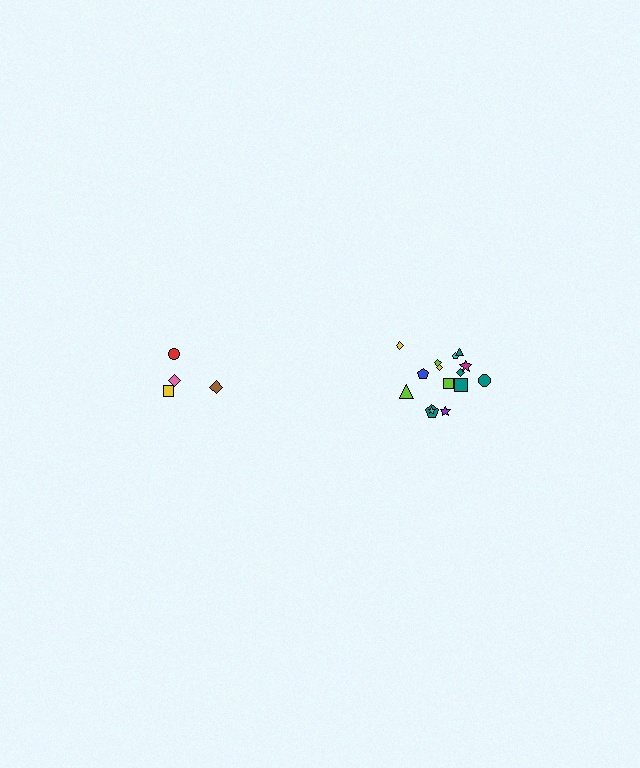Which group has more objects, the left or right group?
The right group.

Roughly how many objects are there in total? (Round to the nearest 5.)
Roughly 20 objects in total.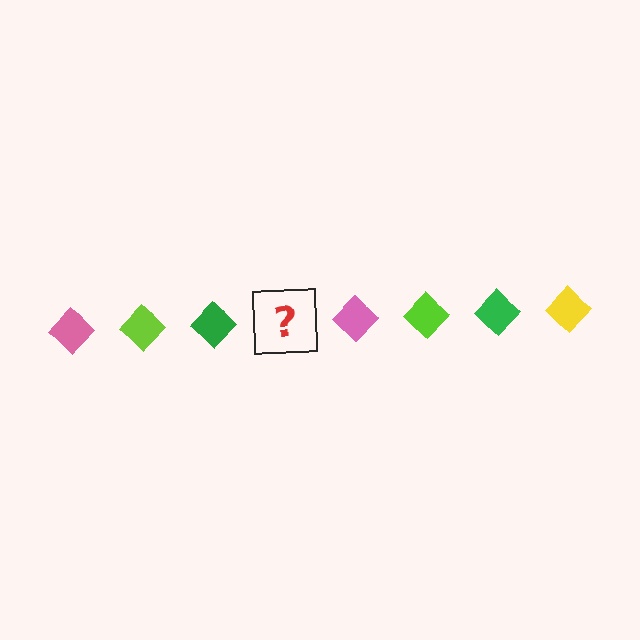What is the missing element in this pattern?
The missing element is a yellow diamond.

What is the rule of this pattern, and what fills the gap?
The rule is that the pattern cycles through pink, lime, green, yellow diamonds. The gap should be filled with a yellow diamond.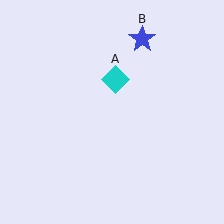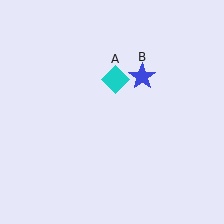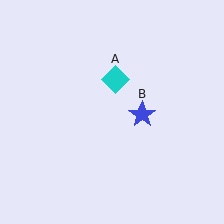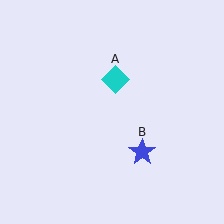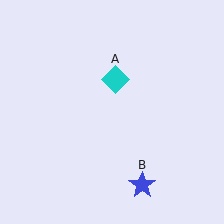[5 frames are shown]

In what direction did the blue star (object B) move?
The blue star (object B) moved down.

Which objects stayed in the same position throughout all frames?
Cyan diamond (object A) remained stationary.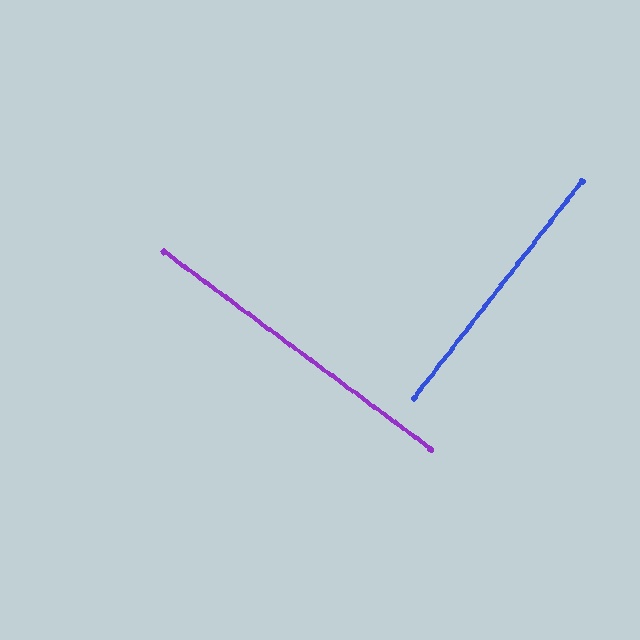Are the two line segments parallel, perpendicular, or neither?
Perpendicular — they meet at approximately 89°.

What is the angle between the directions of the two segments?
Approximately 89 degrees.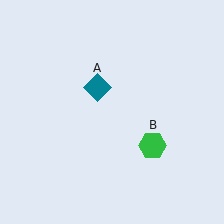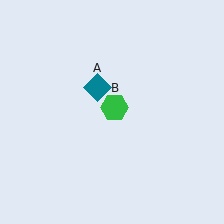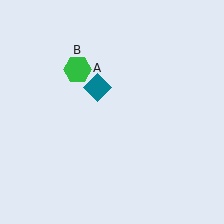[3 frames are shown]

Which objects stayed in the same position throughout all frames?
Teal diamond (object A) remained stationary.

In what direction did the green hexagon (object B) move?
The green hexagon (object B) moved up and to the left.